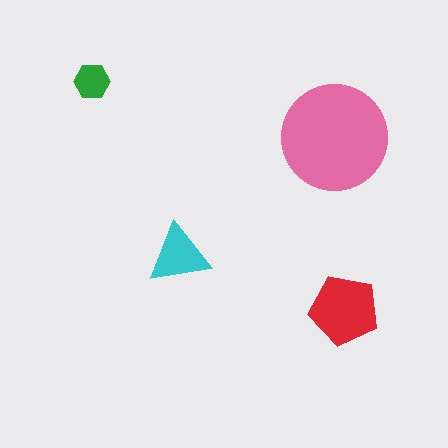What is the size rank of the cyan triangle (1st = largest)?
3rd.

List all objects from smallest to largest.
The green hexagon, the cyan triangle, the red pentagon, the pink circle.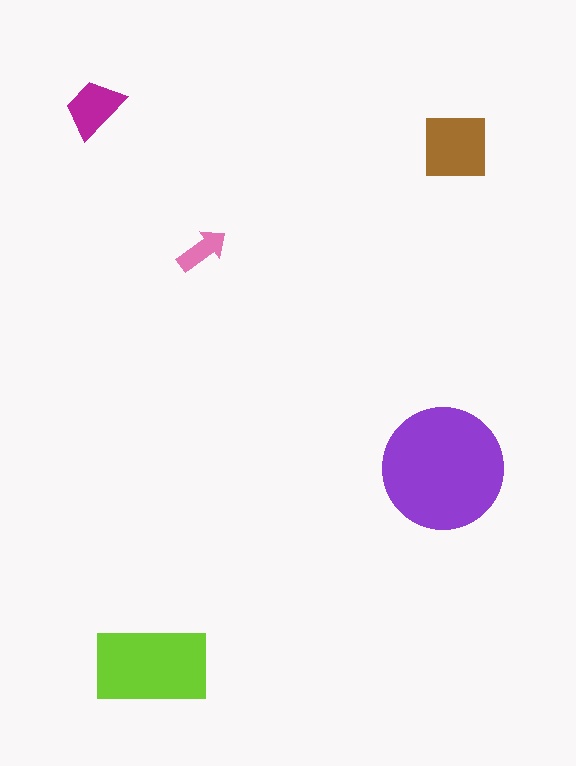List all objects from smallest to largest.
The pink arrow, the magenta trapezoid, the brown square, the lime rectangle, the purple circle.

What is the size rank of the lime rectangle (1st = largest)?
2nd.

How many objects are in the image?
There are 5 objects in the image.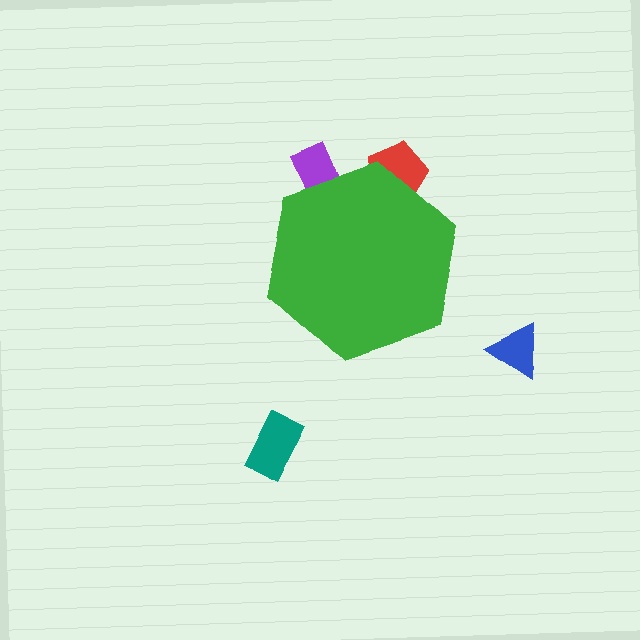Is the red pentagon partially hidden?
Yes, the red pentagon is partially hidden behind the green hexagon.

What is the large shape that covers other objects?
A green hexagon.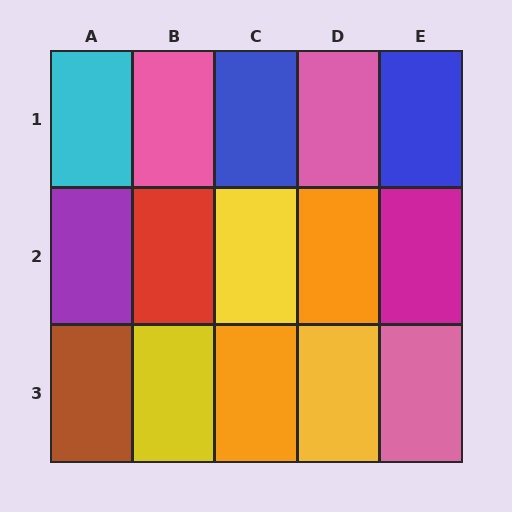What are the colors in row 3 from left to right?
Brown, yellow, orange, yellow, pink.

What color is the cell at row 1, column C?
Blue.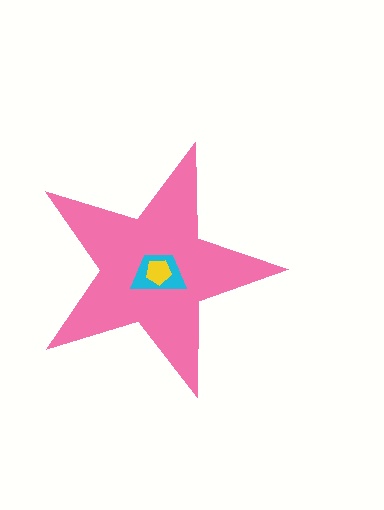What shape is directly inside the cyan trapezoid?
The yellow pentagon.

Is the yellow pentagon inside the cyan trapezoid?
Yes.